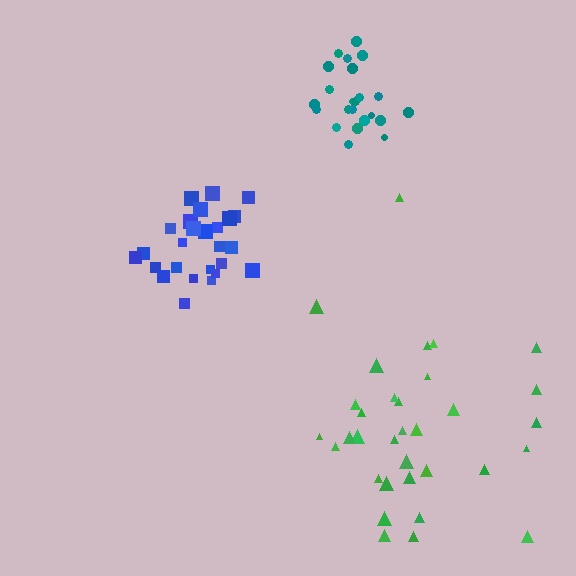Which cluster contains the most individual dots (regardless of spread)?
Green (33).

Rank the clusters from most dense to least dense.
blue, teal, green.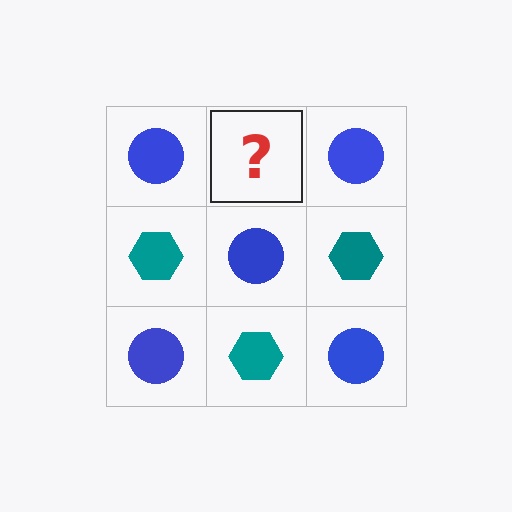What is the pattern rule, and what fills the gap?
The rule is that it alternates blue circle and teal hexagon in a checkerboard pattern. The gap should be filled with a teal hexagon.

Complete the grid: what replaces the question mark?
The question mark should be replaced with a teal hexagon.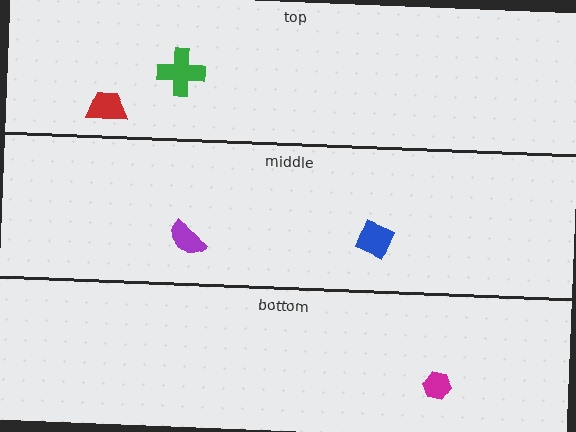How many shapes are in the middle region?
2.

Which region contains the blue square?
The middle region.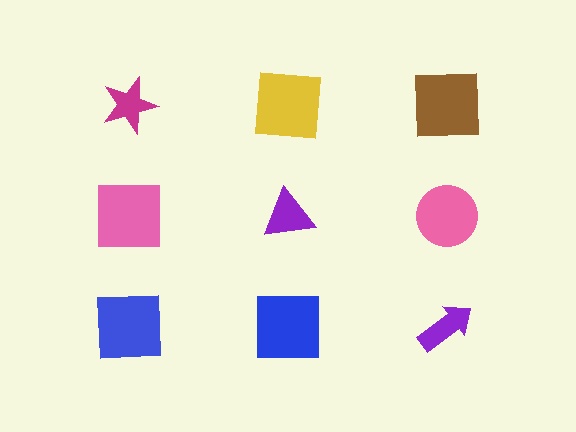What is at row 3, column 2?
A blue square.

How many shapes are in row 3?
3 shapes.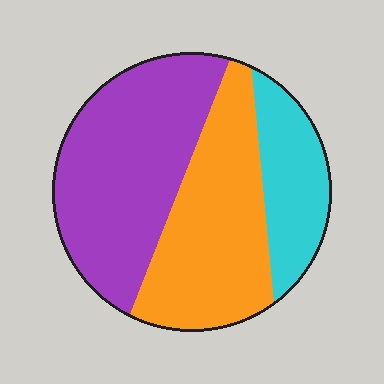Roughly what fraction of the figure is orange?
Orange takes up about three eighths (3/8) of the figure.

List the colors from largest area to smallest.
From largest to smallest: purple, orange, cyan.